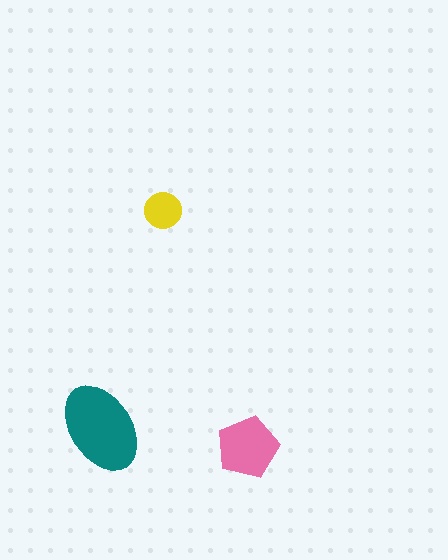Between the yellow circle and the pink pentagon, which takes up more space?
The pink pentagon.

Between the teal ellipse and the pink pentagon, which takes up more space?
The teal ellipse.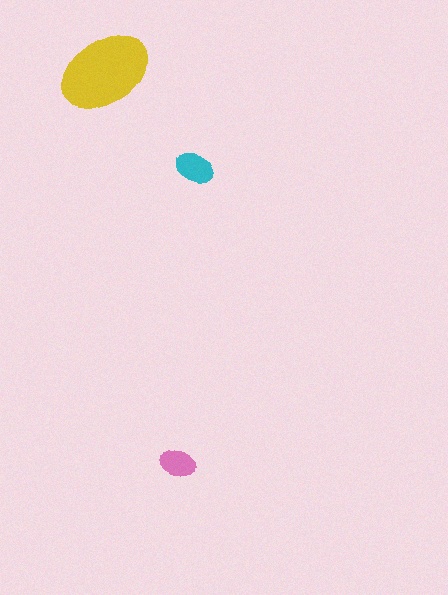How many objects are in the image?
There are 3 objects in the image.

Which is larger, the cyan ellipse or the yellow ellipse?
The yellow one.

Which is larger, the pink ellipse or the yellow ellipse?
The yellow one.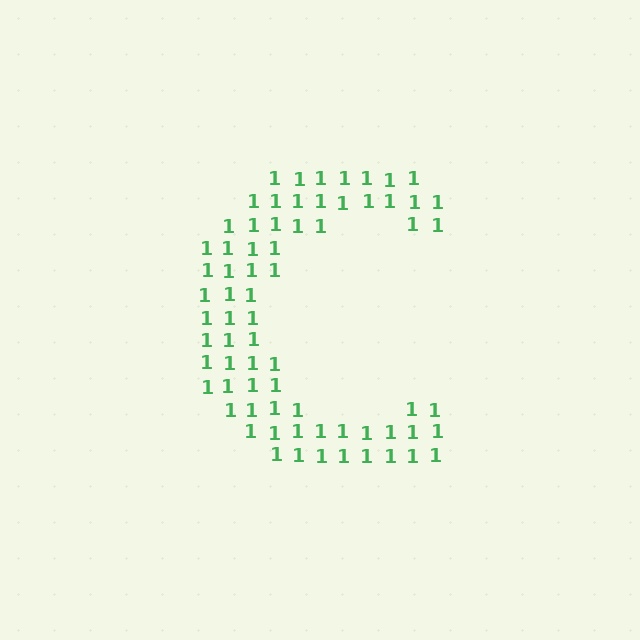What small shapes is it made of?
It is made of small digit 1's.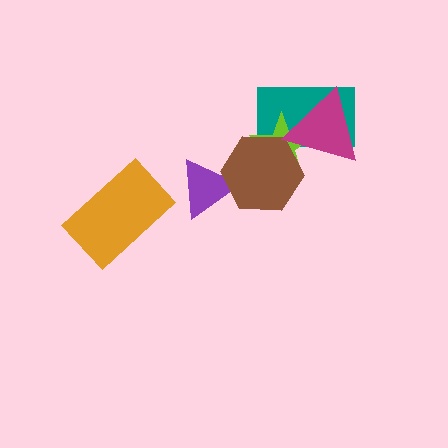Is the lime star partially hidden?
Yes, it is partially covered by another shape.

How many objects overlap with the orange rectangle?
0 objects overlap with the orange rectangle.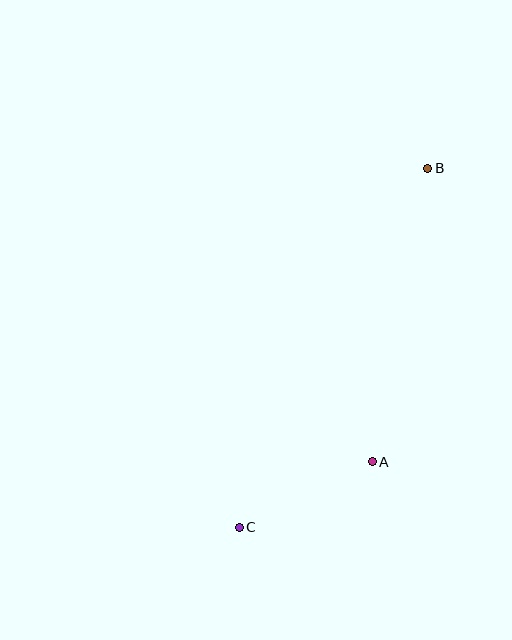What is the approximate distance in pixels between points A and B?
The distance between A and B is approximately 299 pixels.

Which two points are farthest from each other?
Points B and C are farthest from each other.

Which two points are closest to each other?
Points A and C are closest to each other.